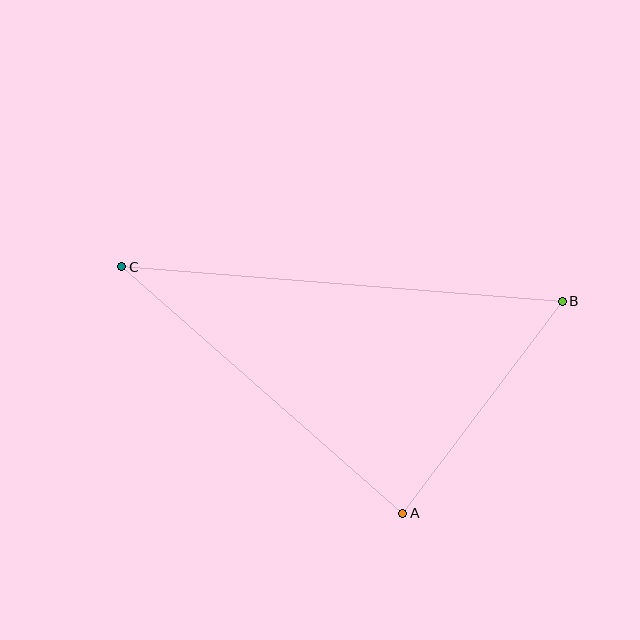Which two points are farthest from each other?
Points B and C are farthest from each other.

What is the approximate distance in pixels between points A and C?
The distance between A and C is approximately 374 pixels.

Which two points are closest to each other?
Points A and B are closest to each other.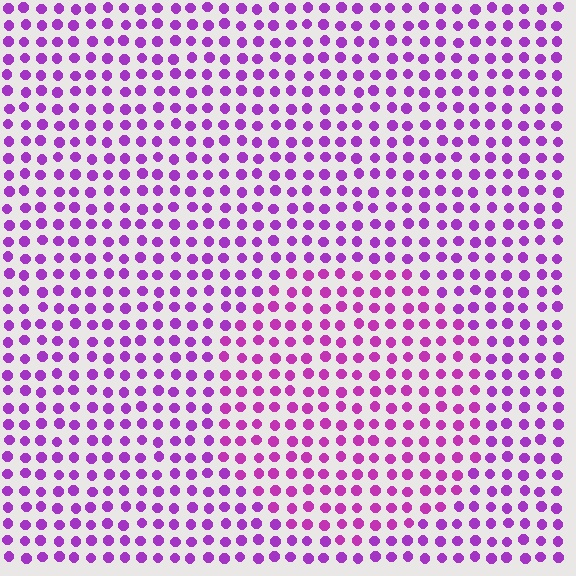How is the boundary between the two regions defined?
The boundary is defined purely by a slight shift in hue (about 19 degrees). Spacing, size, and orientation are identical on both sides.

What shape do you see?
I see a circle.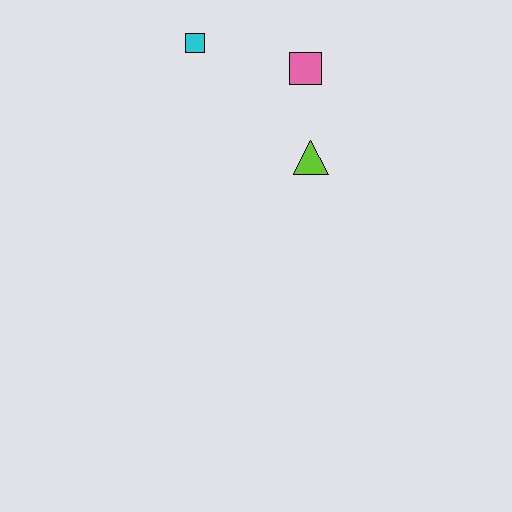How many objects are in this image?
There are 3 objects.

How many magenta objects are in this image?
There are no magenta objects.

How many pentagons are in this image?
There are no pentagons.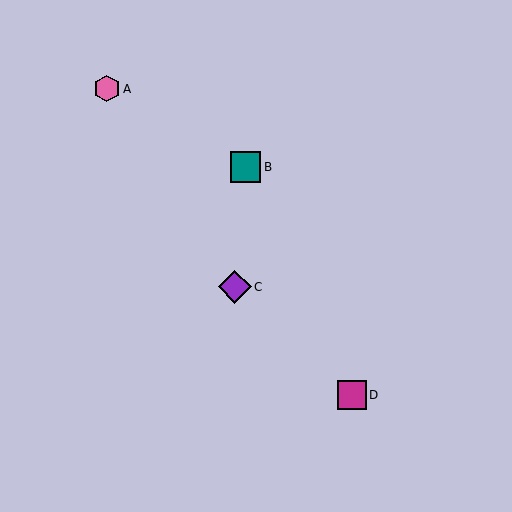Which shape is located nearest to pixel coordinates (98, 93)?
The pink hexagon (labeled A) at (107, 89) is nearest to that location.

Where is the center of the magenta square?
The center of the magenta square is at (352, 395).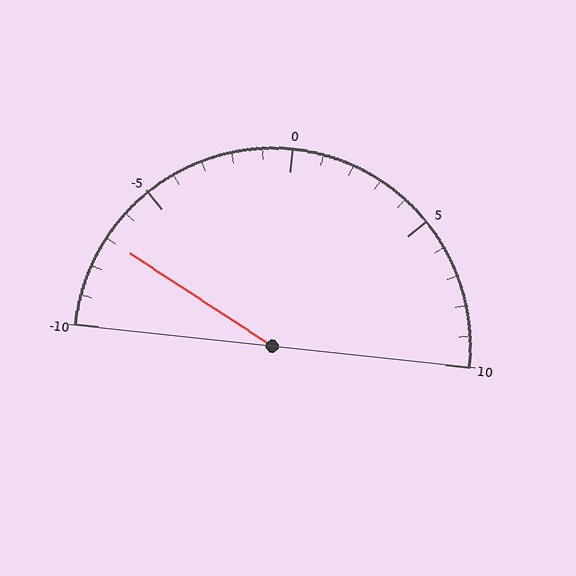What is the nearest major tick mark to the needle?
The nearest major tick mark is -5.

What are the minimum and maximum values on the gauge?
The gauge ranges from -10 to 10.